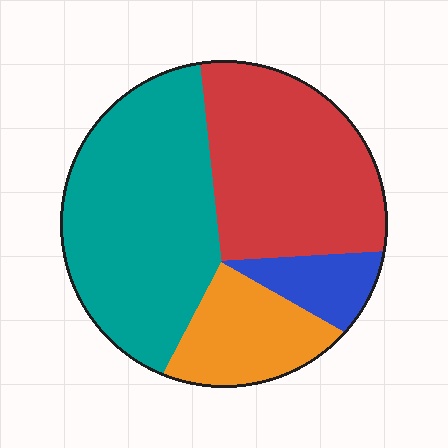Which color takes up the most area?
Teal, at roughly 40%.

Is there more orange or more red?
Red.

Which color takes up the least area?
Blue, at roughly 10%.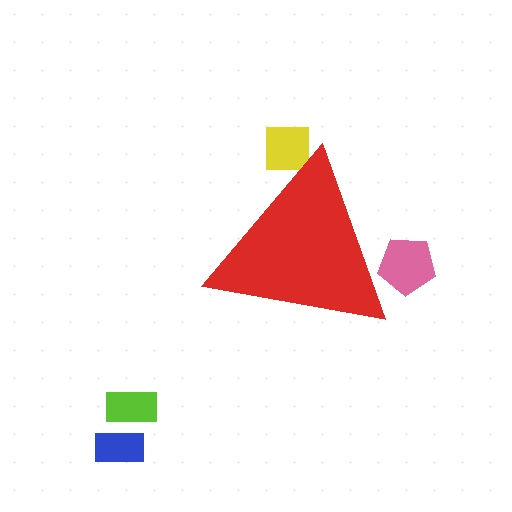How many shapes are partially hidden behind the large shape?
2 shapes are partially hidden.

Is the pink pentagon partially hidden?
Yes, the pink pentagon is partially hidden behind the red triangle.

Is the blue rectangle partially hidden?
No, the blue rectangle is fully visible.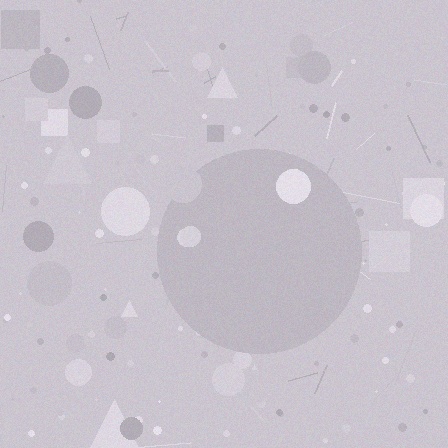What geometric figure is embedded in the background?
A circle is embedded in the background.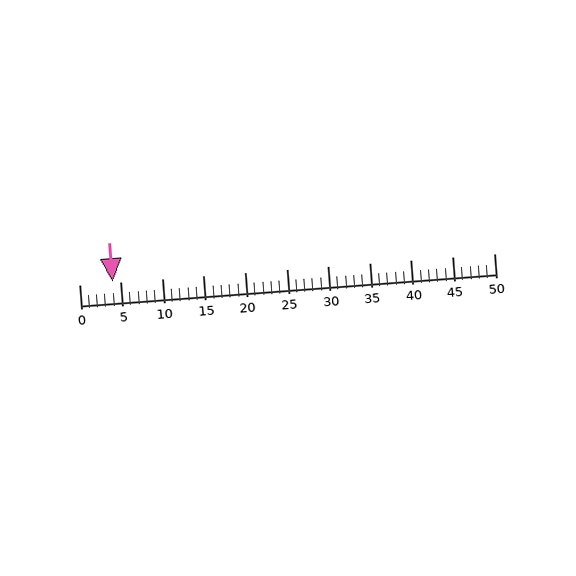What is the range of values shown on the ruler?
The ruler shows values from 0 to 50.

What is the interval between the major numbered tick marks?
The major tick marks are spaced 5 units apart.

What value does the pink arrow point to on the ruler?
The pink arrow points to approximately 4.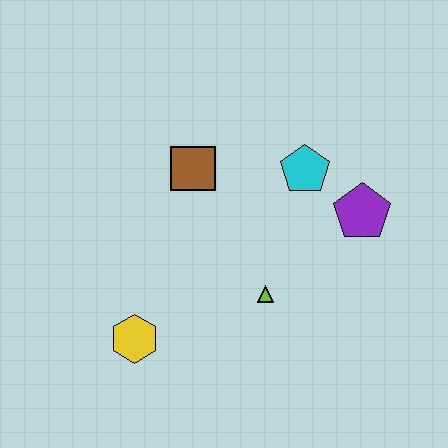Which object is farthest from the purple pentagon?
The yellow hexagon is farthest from the purple pentagon.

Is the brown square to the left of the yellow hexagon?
No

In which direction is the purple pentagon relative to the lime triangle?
The purple pentagon is to the right of the lime triangle.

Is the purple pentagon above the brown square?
No